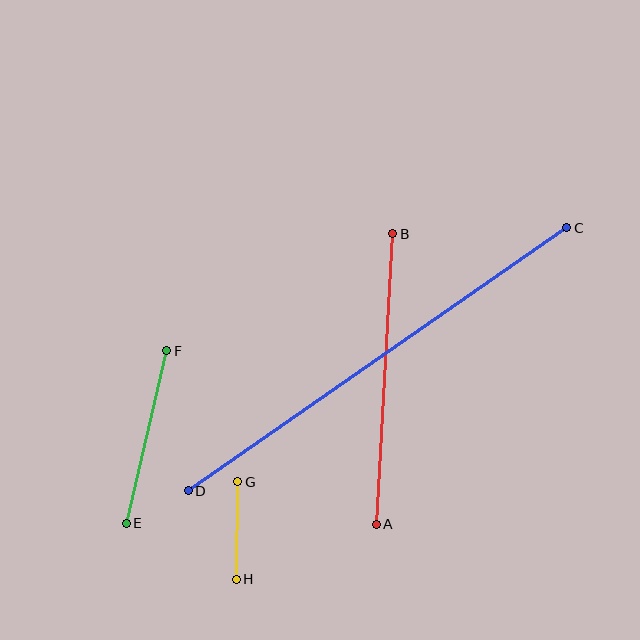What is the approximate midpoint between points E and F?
The midpoint is at approximately (147, 437) pixels.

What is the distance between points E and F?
The distance is approximately 177 pixels.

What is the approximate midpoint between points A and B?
The midpoint is at approximately (385, 379) pixels.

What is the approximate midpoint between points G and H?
The midpoint is at approximately (237, 531) pixels.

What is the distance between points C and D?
The distance is approximately 461 pixels.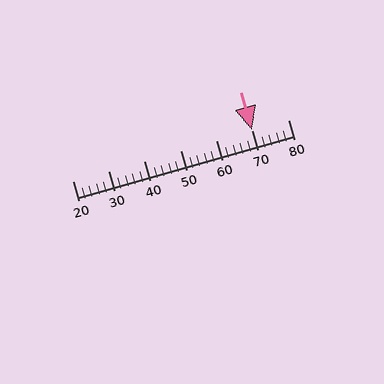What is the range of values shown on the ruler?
The ruler shows values from 20 to 80.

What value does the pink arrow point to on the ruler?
The pink arrow points to approximately 70.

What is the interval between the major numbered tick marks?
The major tick marks are spaced 10 units apart.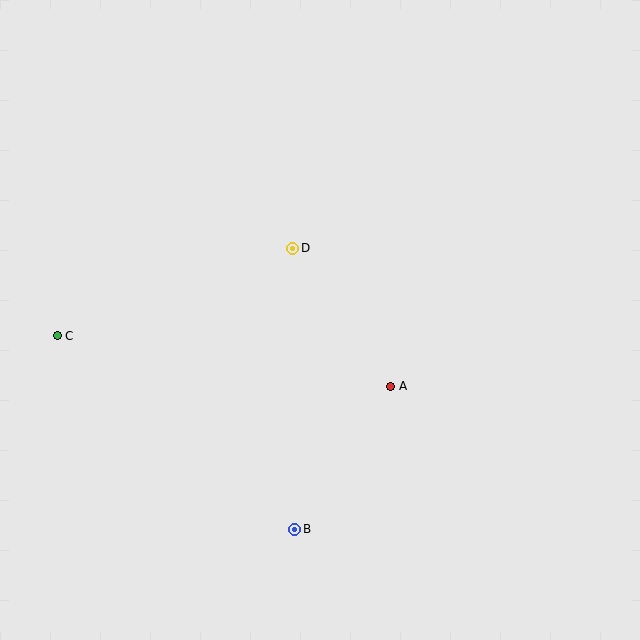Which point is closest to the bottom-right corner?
Point A is closest to the bottom-right corner.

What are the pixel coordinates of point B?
Point B is at (295, 529).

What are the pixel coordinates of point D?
Point D is at (293, 248).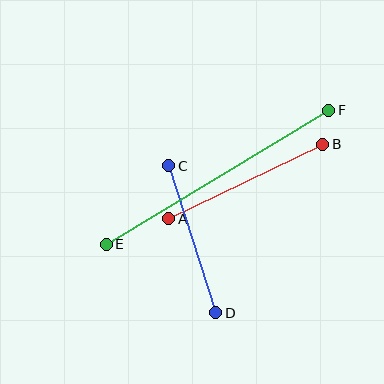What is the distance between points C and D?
The distance is approximately 155 pixels.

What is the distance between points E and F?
The distance is approximately 260 pixels.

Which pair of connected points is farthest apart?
Points E and F are farthest apart.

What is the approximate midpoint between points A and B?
The midpoint is at approximately (246, 182) pixels.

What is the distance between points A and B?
The distance is approximately 171 pixels.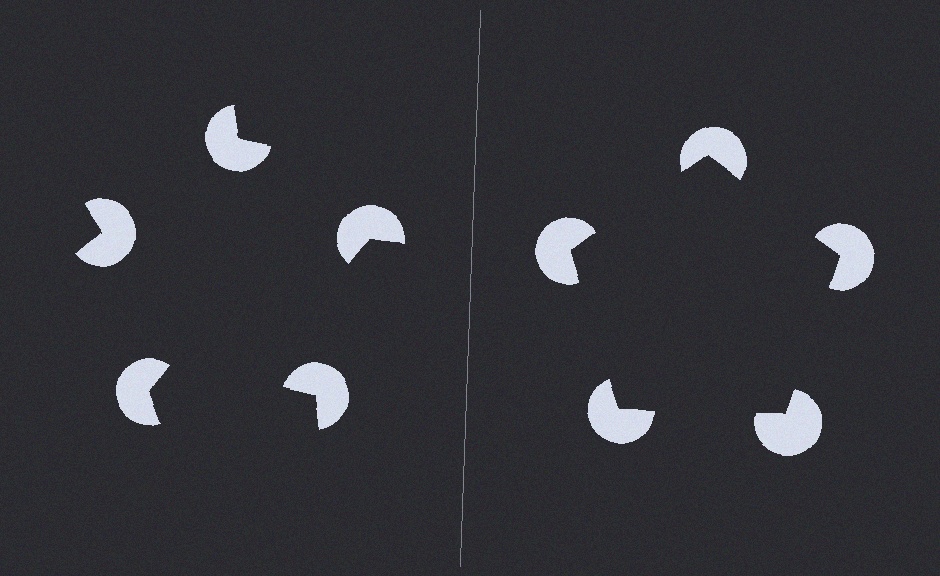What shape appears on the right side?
An illusory pentagon.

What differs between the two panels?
The pac-man discs are positioned identically on both sides; only the wedge orientations differ. On the right they align to a pentagon; on the left they are misaligned.